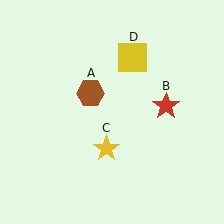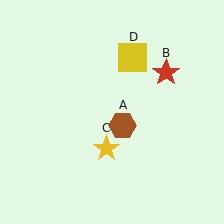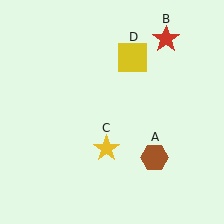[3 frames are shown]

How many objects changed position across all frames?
2 objects changed position: brown hexagon (object A), red star (object B).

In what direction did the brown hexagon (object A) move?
The brown hexagon (object A) moved down and to the right.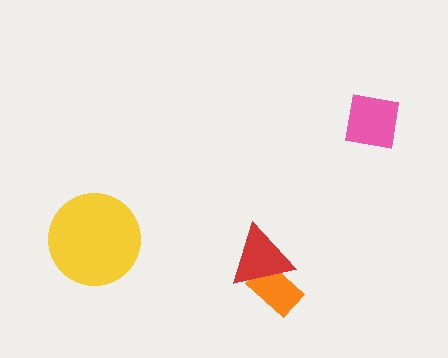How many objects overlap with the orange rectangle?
1 object overlaps with the orange rectangle.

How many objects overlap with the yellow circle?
0 objects overlap with the yellow circle.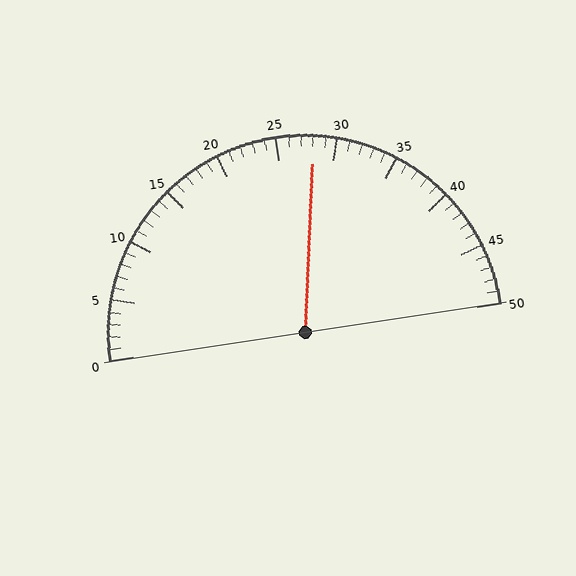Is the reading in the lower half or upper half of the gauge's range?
The reading is in the upper half of the range (0 to 50).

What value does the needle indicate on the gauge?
The needle indicates approximately 28.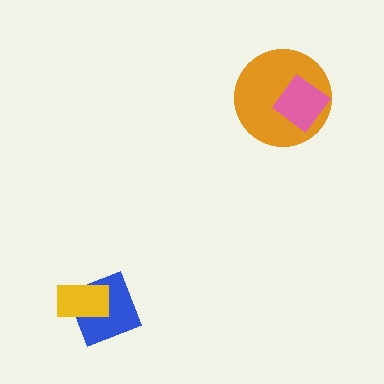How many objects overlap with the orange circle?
1 object overlaps with the orange circle.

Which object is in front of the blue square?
The yellow rectangle is in front of the blue square.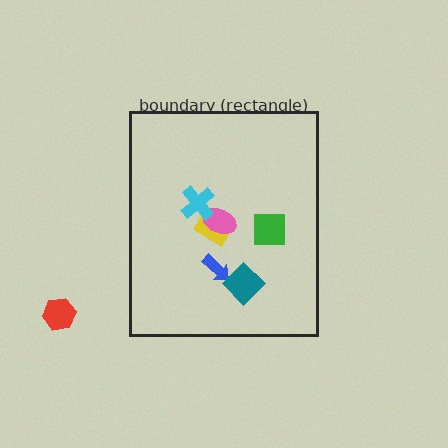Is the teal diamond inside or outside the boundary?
Inside.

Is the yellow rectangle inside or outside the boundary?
Inside.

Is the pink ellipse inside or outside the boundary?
Inside.